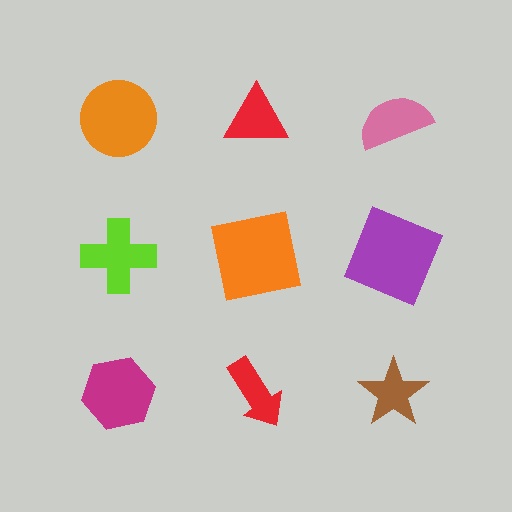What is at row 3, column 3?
A brown star.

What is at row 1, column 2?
A red triangle.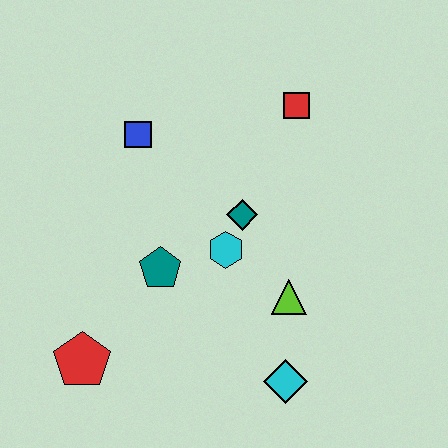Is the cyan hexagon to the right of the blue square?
Yes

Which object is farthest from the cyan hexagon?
The red pentagon is farthest from the cyan hexagon.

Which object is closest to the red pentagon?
The teal pentagon is closest to the red pentagon.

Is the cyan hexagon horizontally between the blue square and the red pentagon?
No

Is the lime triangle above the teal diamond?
No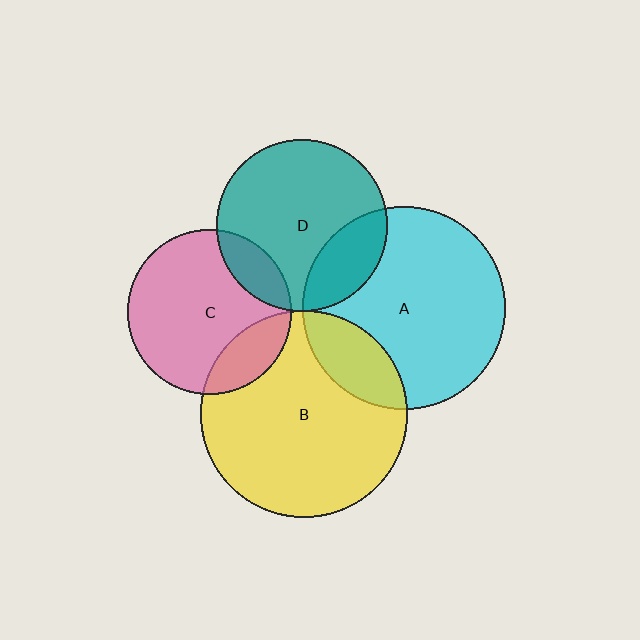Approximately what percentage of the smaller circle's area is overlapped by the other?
Approximately 20%.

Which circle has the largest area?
Circle B (yellow).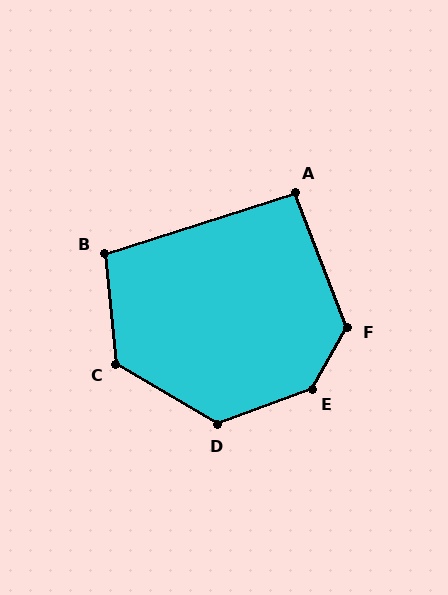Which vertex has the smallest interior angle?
A, at approximately 93 degrees.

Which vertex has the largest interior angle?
E, at approximately 140 degrees.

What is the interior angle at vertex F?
Approximately 129 degrees (obtuse).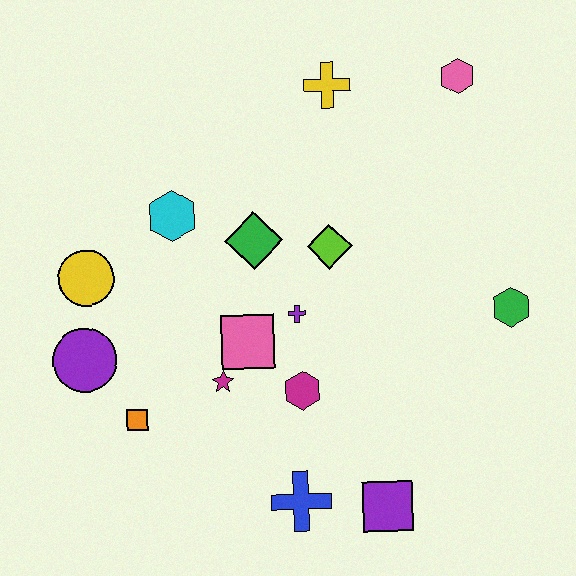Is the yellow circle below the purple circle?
No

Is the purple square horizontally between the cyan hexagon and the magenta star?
No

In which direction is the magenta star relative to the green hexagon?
The magenta star is to the left of the green hexagon.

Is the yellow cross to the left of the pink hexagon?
Yes